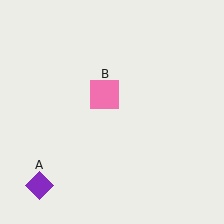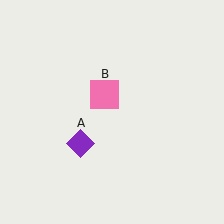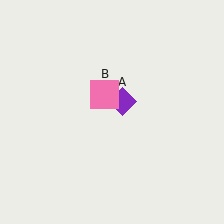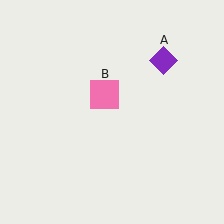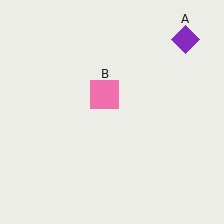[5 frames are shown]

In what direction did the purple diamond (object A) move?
The purple diamond (object A) moved up and to the right.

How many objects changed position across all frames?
1 object changed position: purple diamond (object A).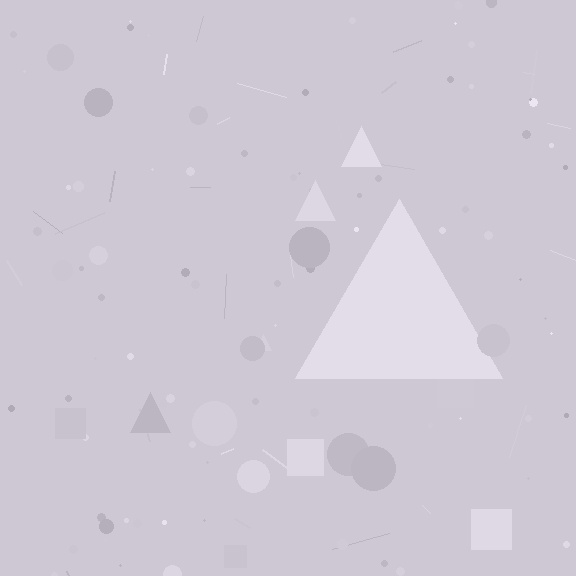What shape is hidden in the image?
A triangle is hidden in the image.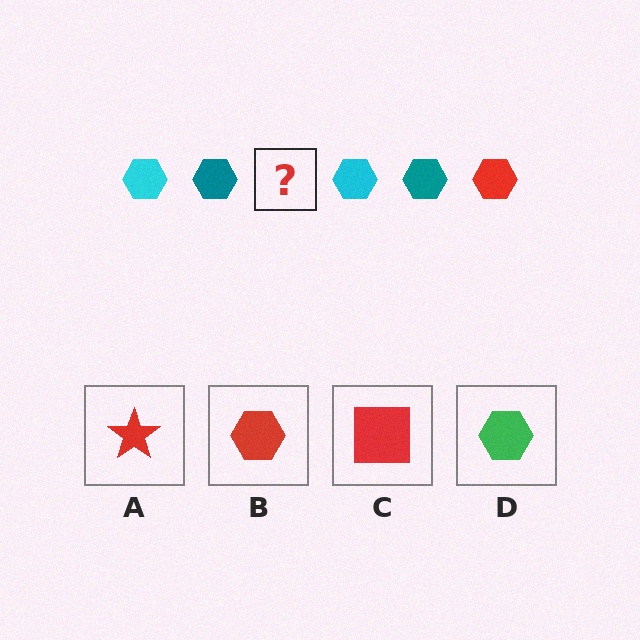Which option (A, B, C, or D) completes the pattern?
B.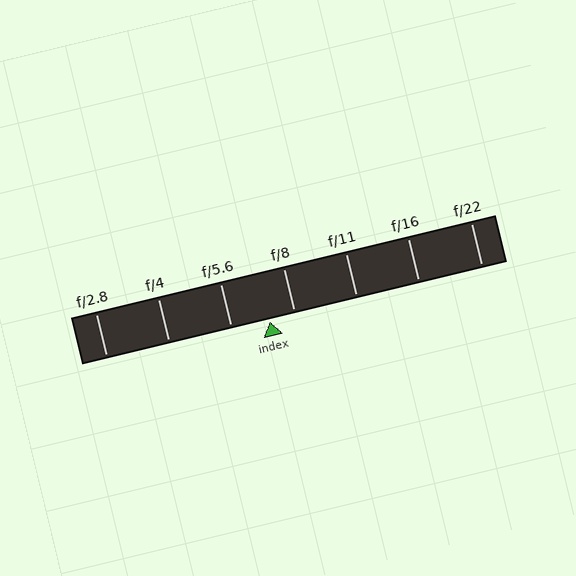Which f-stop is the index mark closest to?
The index mark is closest to f/8.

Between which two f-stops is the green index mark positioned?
The index mark is between f/5.6 and f/8.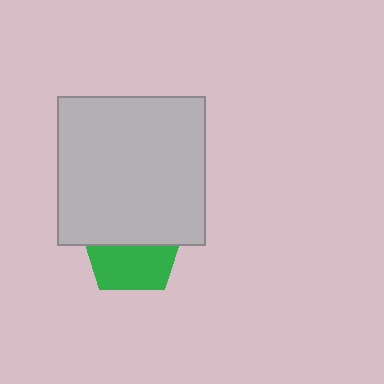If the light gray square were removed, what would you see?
You would see the complete green pentagon.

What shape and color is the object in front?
The object in front is a light gray square.